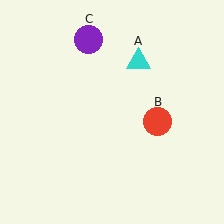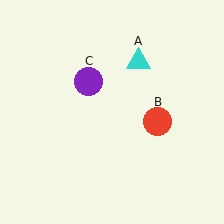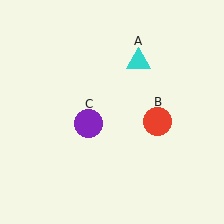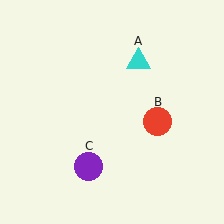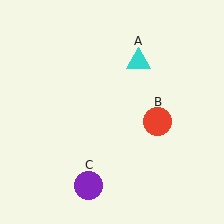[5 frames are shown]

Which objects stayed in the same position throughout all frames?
Cyan triangle (object A) and red circle (object B) remained stationary.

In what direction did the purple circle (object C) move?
The purple circle (object C) moved down.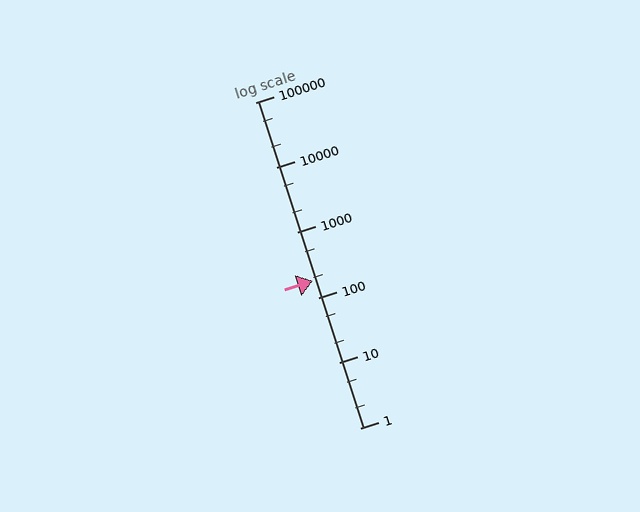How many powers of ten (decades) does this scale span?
The scale spans 5 decades, from 1 to 100000.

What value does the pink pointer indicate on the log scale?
The pointer indicates approximately 180.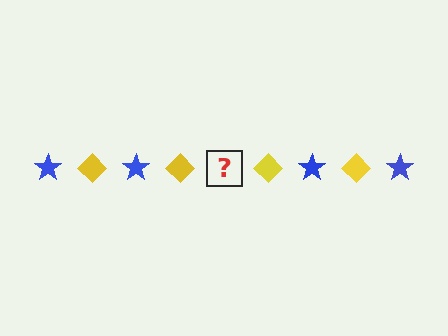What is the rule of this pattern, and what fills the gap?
The rule is that the pattern alternates between blue star and yellow diamond. The gap should be filled with a blue star.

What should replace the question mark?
The question mark should be replaced with a blue star.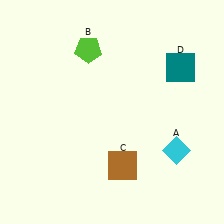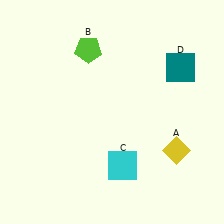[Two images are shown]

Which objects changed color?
A changed from cyan to yellow. C changed from brown to cyan.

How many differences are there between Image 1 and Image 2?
There are 2 differences between the two images.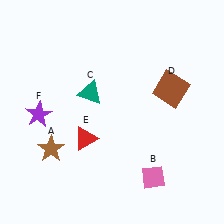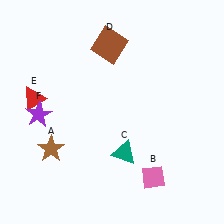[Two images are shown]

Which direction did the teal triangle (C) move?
The teal triangle (C) moved down.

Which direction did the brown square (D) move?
The brown square (D) moved left.